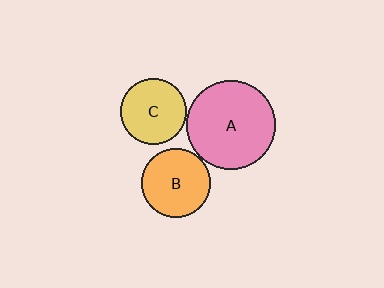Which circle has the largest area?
Circle A (pink).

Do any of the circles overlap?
No, none of the circles overlap.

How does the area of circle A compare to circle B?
Approximately 1.7 times.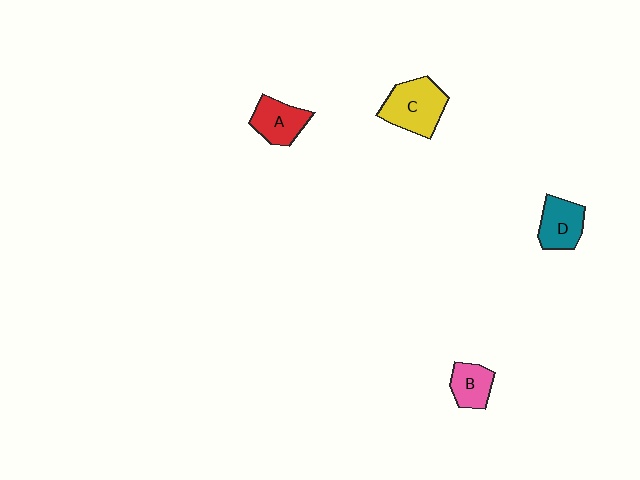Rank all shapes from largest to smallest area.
From largest to smallest: C (yellow), A (red), D (teal), B (pink).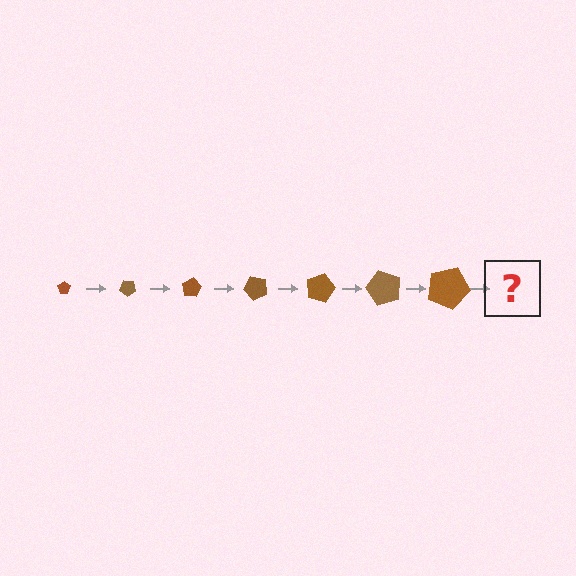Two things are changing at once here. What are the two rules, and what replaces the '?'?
The two rules are that the pentagon grows larger each step and it rotates 40 degrees each step. The '?' should be a pentagon, larger than the previous one and rotated 280 degrees from the start.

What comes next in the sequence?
The next element should be a pentagon, larger than the previous one and rotated 280 degrees from the start.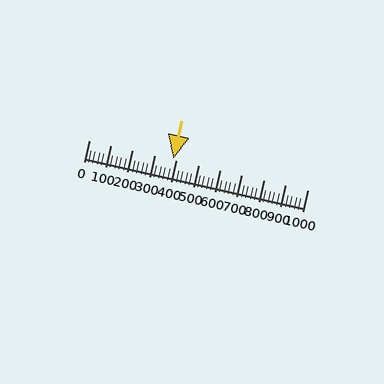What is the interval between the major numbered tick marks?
The major tick marks are spaced 100 units apart.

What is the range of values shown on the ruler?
The ruler shows values from 0 to 1000.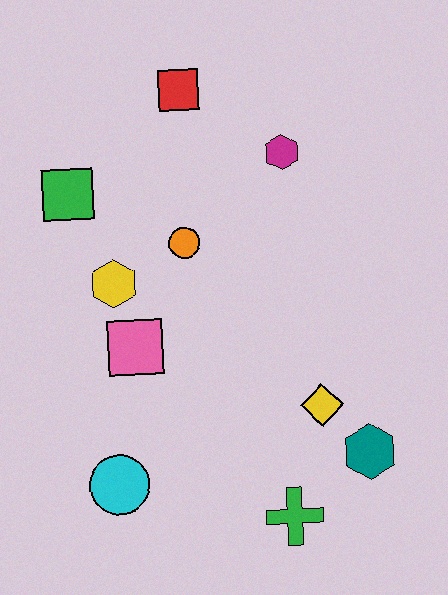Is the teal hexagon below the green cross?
No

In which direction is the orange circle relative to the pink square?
The orange circle is above the pink square.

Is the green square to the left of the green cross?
Yes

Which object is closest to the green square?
The yellow hexagon is closest to the green square.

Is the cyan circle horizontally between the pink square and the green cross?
No